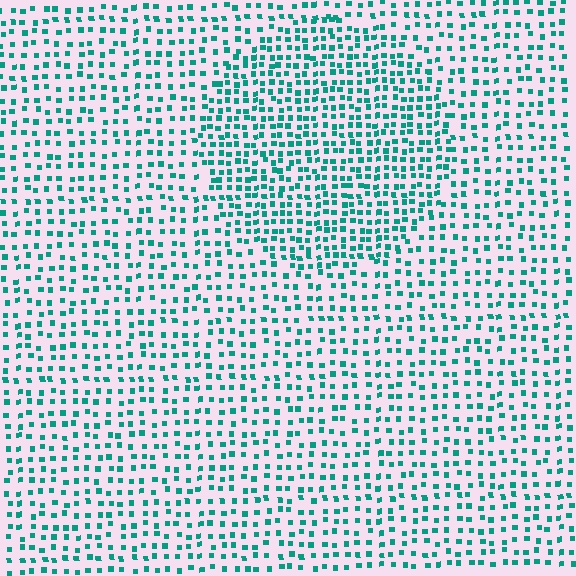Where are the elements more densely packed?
The elements are more densely packed inside the circle boundary.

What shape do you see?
I see a circle.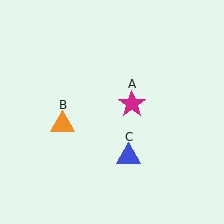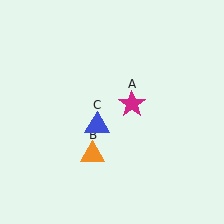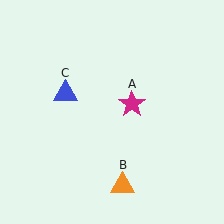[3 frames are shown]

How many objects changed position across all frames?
2 objects changed position: orange triangle (object B), blue triangle (object C).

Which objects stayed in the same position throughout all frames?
Magenta star (object A) remained stationary.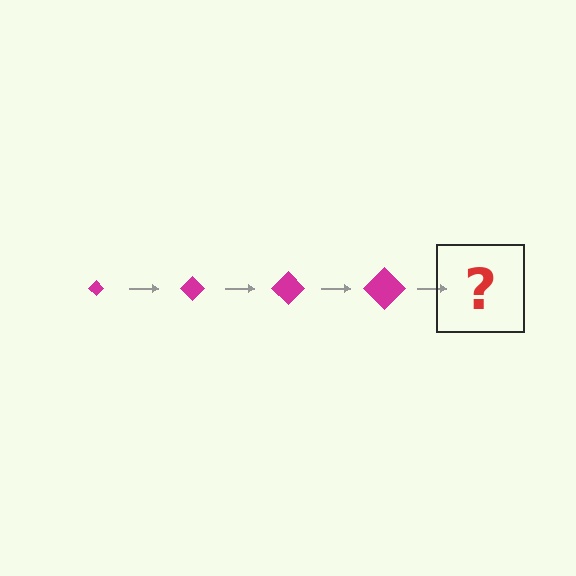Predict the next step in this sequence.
The next step is a magenta diamond, larger than the previous one.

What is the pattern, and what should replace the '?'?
The pattern is that the diamond gets progressively larger each step. The '?' should be a magenta diamond, larger than the previous one.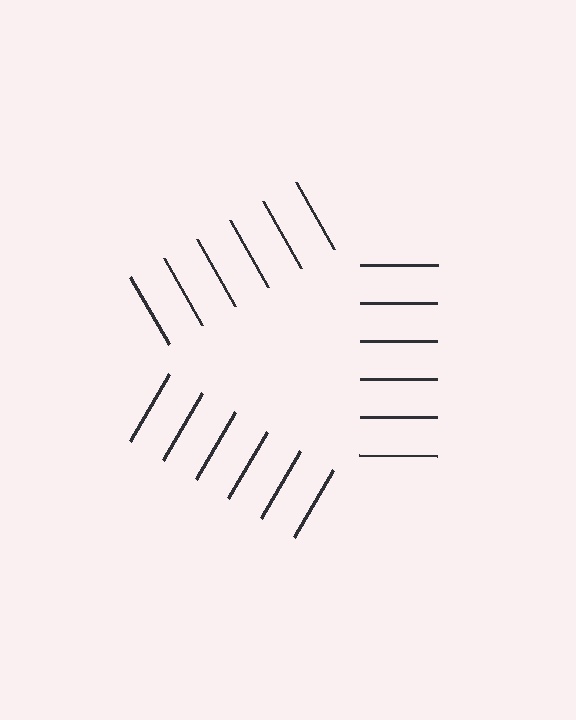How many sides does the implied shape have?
3 sides — the line-ends trace a triangle.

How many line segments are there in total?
18 — 6 along each of the 3 edges.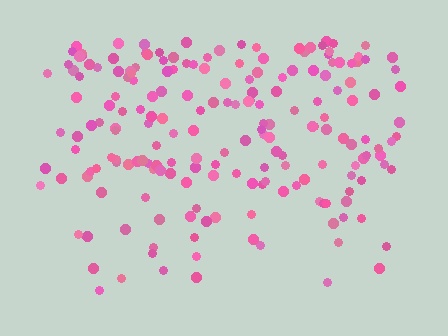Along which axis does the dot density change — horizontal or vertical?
Vertical.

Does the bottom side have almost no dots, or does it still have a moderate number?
Still a moderate number, just noticeably fewer than the top.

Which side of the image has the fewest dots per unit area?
The bottom.